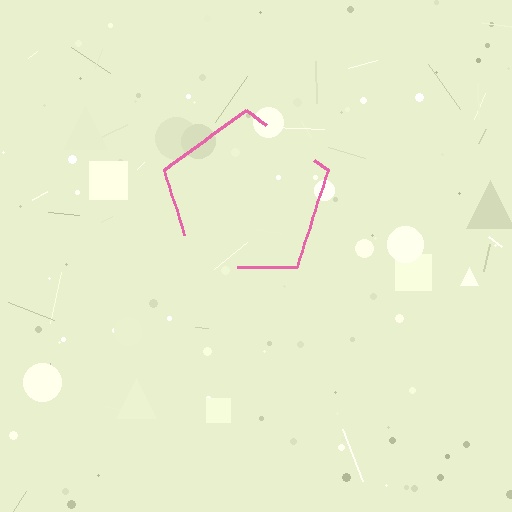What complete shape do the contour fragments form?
The contour fragments form a pentagon.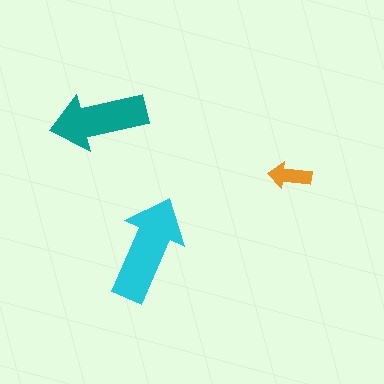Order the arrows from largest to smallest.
the cyan one, the teal one, the orange one.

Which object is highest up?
The teal arrow is topmost.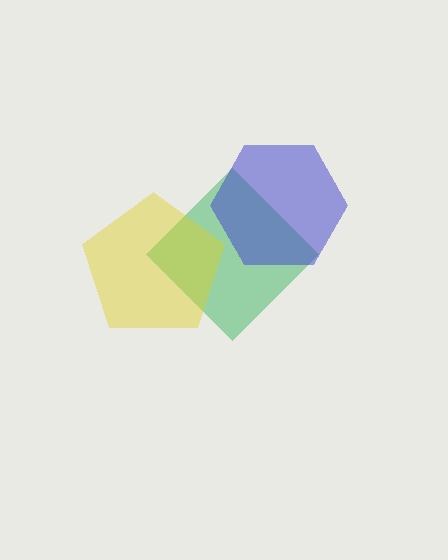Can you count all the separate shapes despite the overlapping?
Yes, there are 3 separate shapes.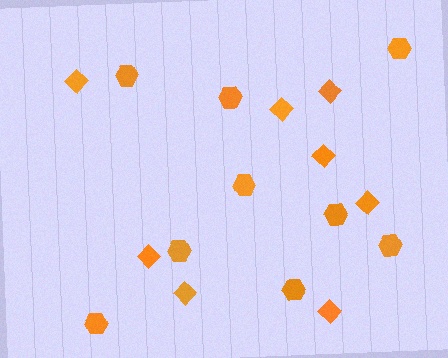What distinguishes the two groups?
There are 2 groups: one group of diamonds (8) and one group of hexagons (9).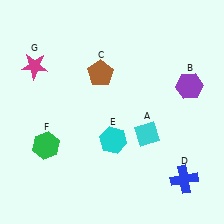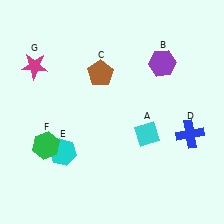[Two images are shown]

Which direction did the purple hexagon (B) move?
The purple hexagon (B) moved left.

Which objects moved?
The objects that moved are: the purple hexagon (B), the blue cross (D), the cyan hexagon (E).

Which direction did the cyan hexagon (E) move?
The cyan hexagon (E) moved left.